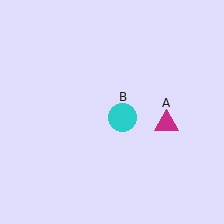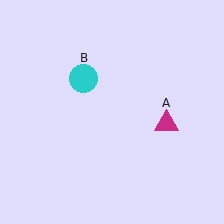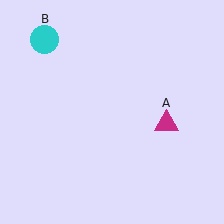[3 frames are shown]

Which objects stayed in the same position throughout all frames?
Magenta triangle (object A) remained stationary.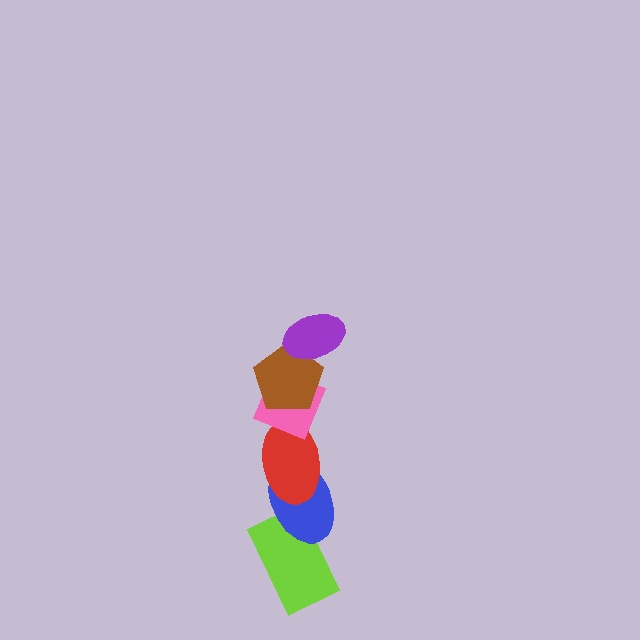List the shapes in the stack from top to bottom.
From top to bottom: the purple ellipse, the brown pentagon, the pink diamond, the red ellipse, the blue ellipse, the lime rectangle.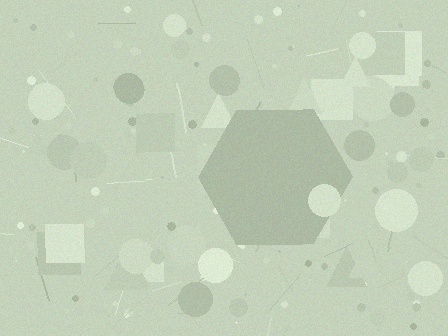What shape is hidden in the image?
A hexagon is hidden in the image.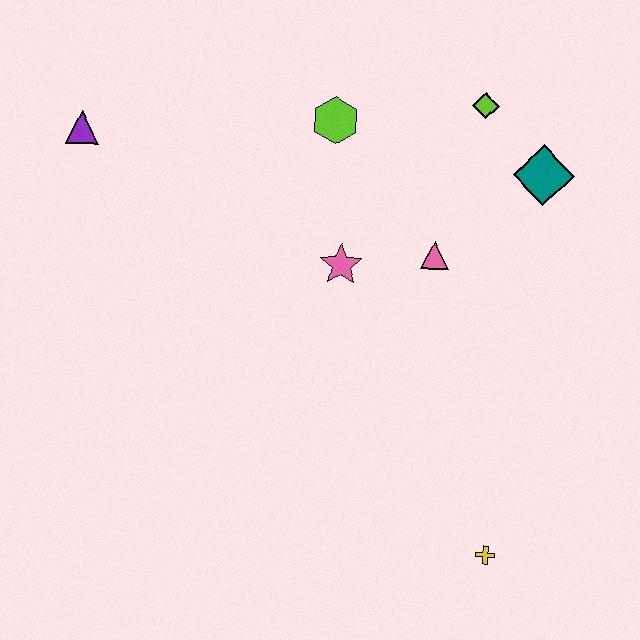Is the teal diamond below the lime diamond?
Yes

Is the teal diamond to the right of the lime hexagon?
Yes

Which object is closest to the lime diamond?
The teal diamond is closest to the lime diamond.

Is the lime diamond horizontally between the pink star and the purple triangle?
No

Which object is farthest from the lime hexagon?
The yellow cross is farthest from the lime hexagon.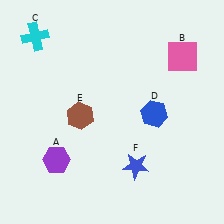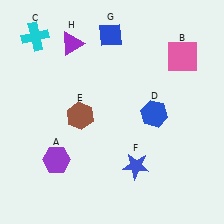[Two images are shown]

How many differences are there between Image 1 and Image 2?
There are 2 differences between the two images.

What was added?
A blue diamond (G), a purple triangle (H) were added in Image 2.